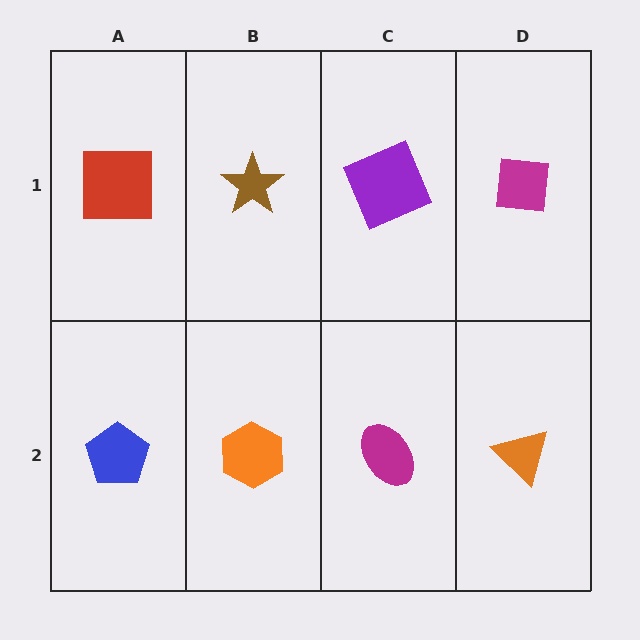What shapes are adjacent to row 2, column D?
A magenta square (row 1, column D), a magenta ellipse (row 2, column C).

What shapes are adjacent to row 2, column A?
A red square (row 1, column A), an orange hexagon (row 2, column B).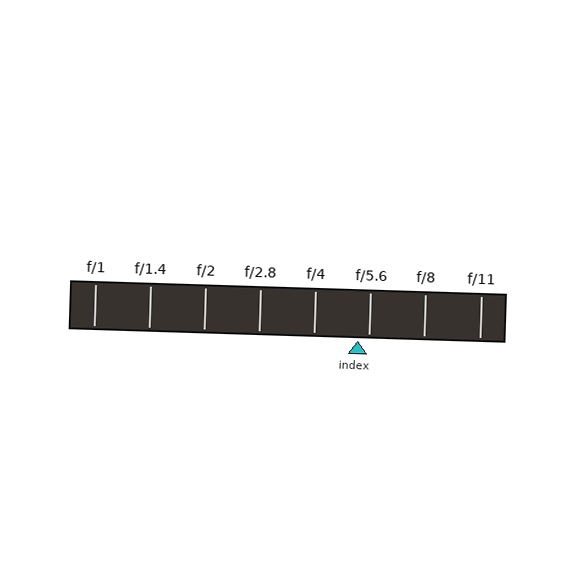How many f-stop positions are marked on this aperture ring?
There are 8 f-stop positions marked.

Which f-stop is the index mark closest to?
The index mark is closest to f/5.6.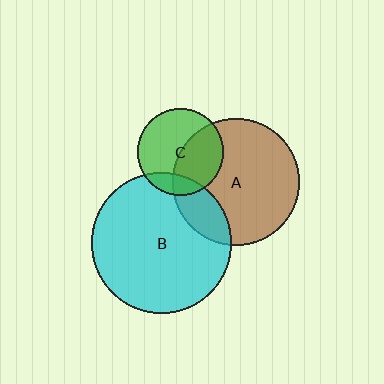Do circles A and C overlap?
Yes.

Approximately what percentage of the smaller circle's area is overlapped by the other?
Approximately 45%.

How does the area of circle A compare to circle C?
Approximately 2.1 times.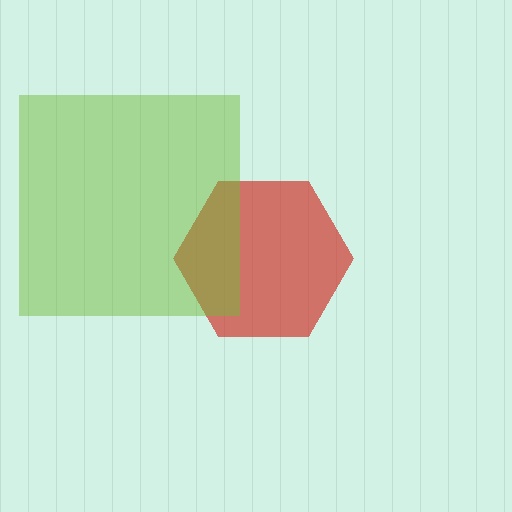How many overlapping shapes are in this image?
There are 2 overlapping shapes in the image.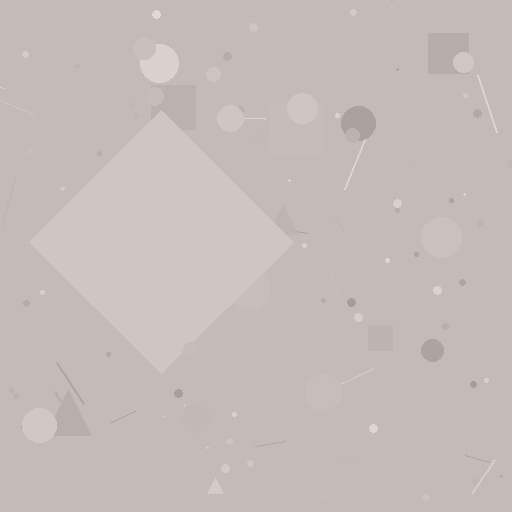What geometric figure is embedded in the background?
A diamond is embedded in the background.